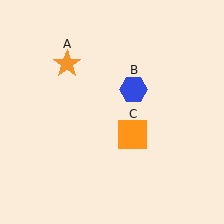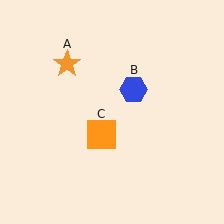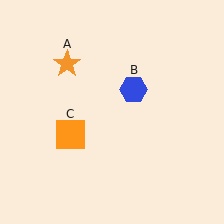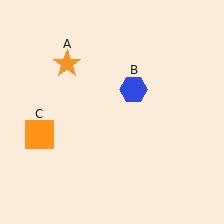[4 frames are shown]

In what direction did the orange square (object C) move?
The orange square (object C) moved left.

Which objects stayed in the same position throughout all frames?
Orange star (object A) and blue hexagon (object B) remained stationary.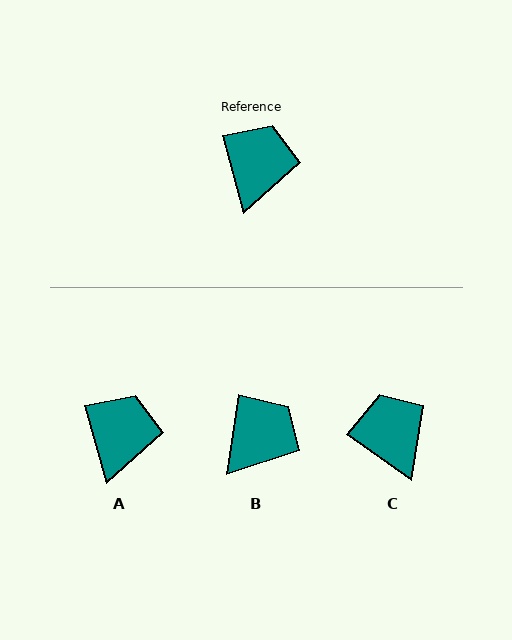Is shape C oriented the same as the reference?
No, it is off by about 39 degrees.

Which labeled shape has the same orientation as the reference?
A.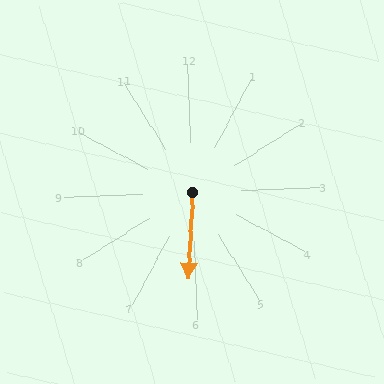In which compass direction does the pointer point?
South.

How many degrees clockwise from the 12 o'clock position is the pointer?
Approximately 185 degrees.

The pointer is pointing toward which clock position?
Roughly 6 o'clock.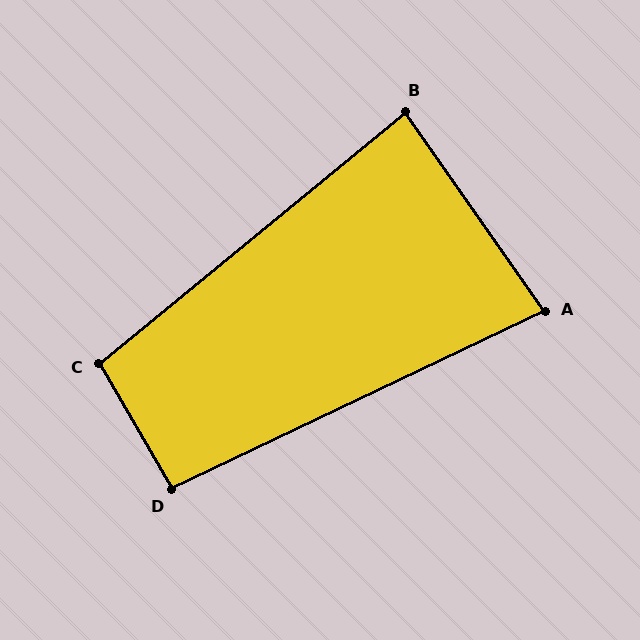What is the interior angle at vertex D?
Approximately 94 degrees (approximately right).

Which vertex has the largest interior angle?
C, at approximately 99 degrees.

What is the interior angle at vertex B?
Approximately 86 degrees (approximately right).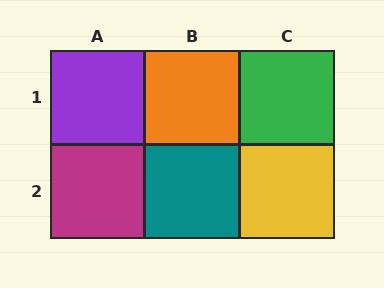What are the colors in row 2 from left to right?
Magenta, teal, yellow.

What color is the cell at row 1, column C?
Green.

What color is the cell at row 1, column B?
Orange.